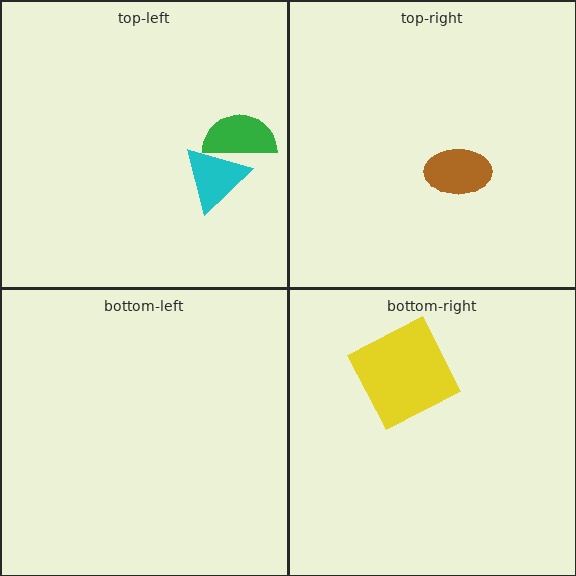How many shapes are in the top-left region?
2.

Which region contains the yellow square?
The bottom-right region.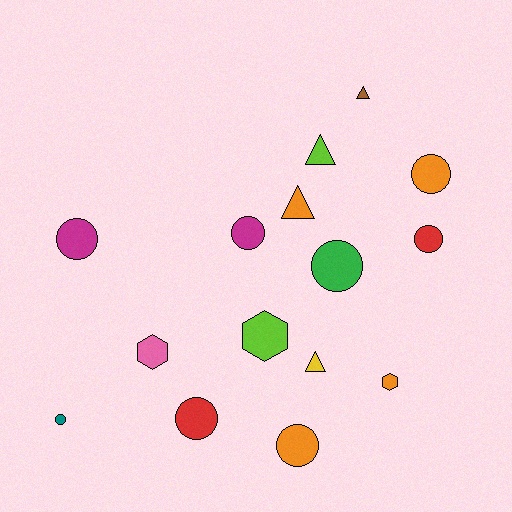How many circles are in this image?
There are 8 circles.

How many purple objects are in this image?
There are no purple objects.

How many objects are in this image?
There are 15 objects.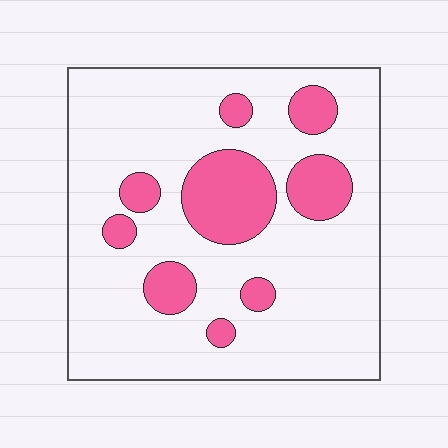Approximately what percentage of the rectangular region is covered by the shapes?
Approximately 20%.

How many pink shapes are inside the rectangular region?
9.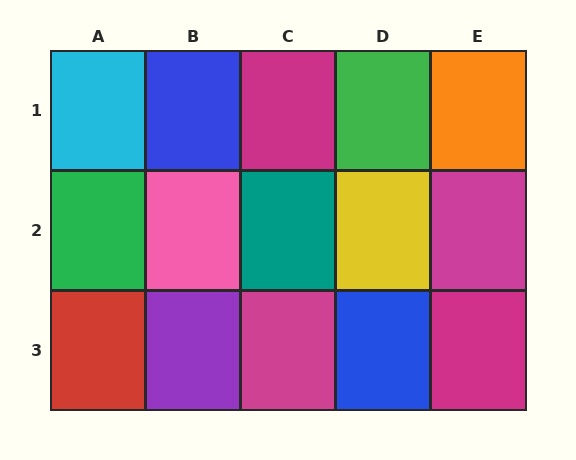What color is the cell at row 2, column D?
Yellow.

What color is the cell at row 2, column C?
Teal.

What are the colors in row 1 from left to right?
Cyan, blue, magenta, green, orange.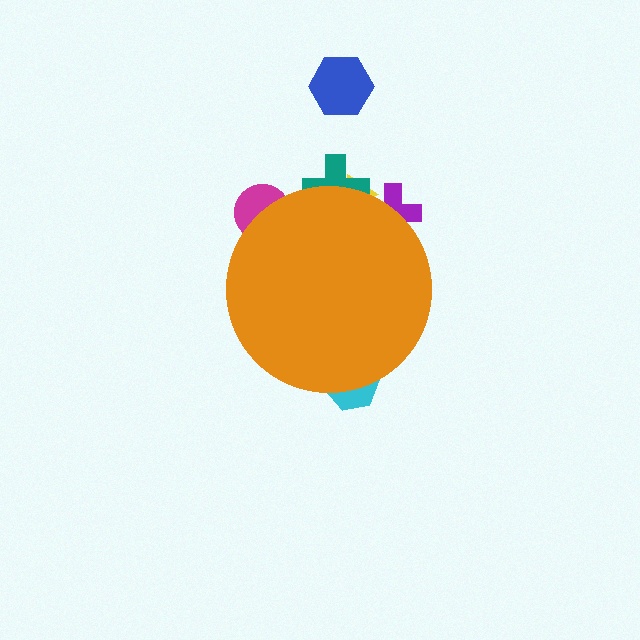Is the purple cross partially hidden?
Yes, the purple cross is partially hidden behind the orange circle.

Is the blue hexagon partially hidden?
No, the blue hexagon is fully visible.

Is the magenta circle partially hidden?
Yes, the magenta circle is partially hidden behind the orange circle.